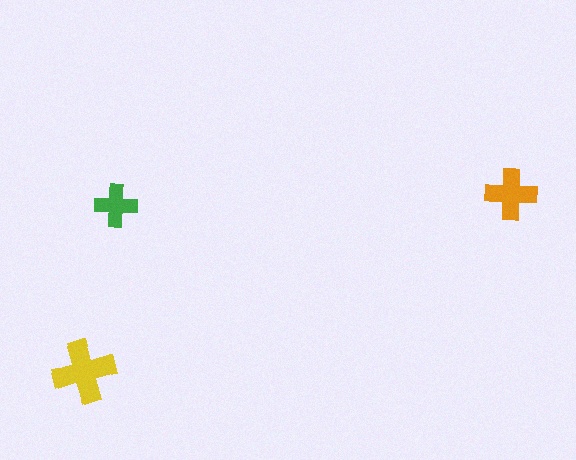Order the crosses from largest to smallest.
the yellow one, the orange one, the green one.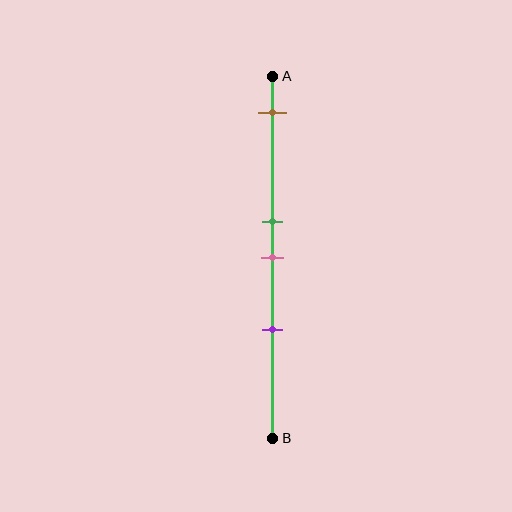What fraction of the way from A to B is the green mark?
The green mark is approximately 40% (0.4) of the way from A to B.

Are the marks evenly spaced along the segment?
No, the marks are not evenly spaced.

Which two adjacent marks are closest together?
The green and pink marks are the closest adjacent pair.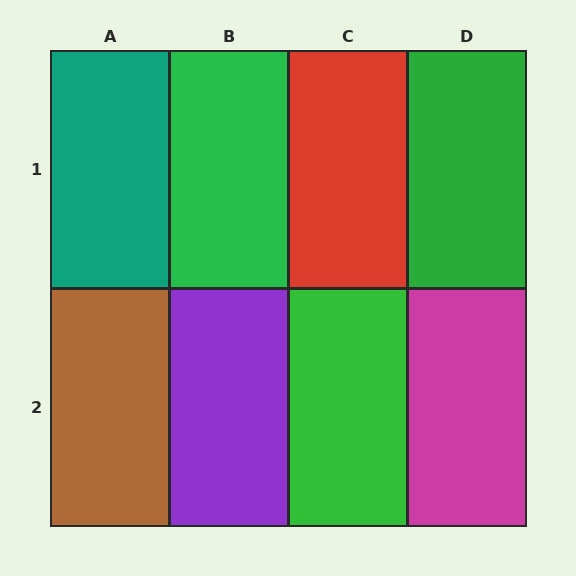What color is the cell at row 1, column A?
Teal.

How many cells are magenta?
1 cell is magenta.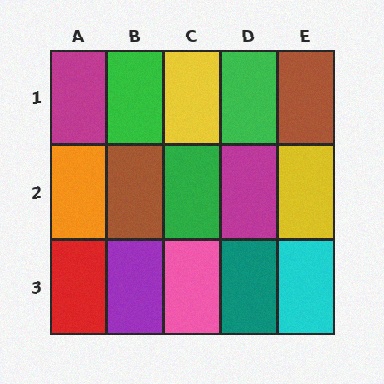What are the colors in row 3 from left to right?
Red, purple, pink, teal, cyan.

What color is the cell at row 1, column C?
Yellow.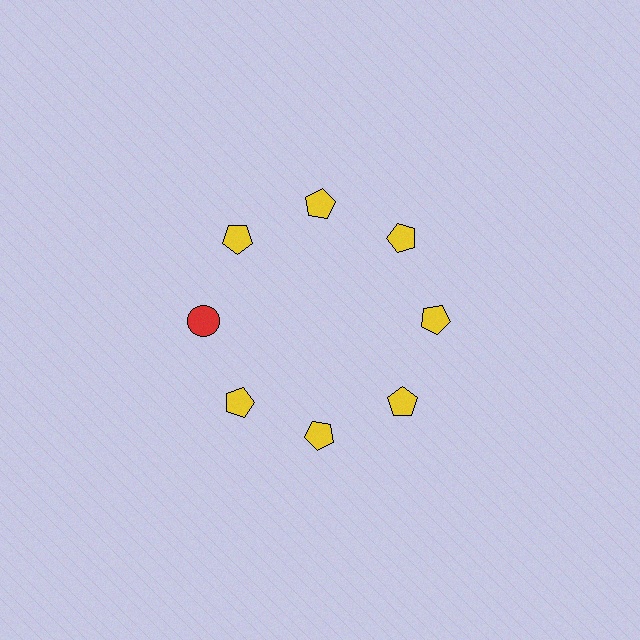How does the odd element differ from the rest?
It differs in both color (red instead of yellow) and shape (circle instead of pentagon).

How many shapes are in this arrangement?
There are 8 shapes arranged in a ring pattern.